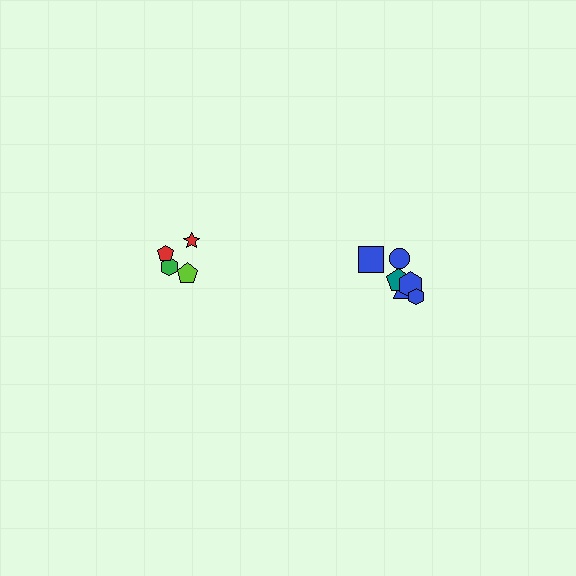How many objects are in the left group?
There are 4 objects.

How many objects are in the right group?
There are 6 objects.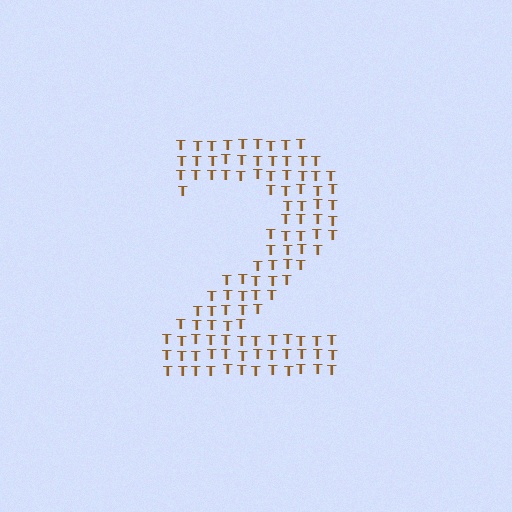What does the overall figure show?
The overall figure shows the digit 2.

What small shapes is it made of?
It is made of small letter T's.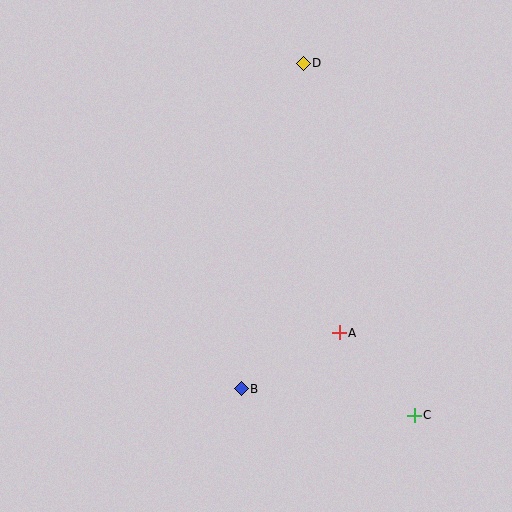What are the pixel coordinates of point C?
Point C is at (414, 415).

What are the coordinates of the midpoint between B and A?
The midpoint between B and A is at (290, 361).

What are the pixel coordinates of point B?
Point B is at (241, 389).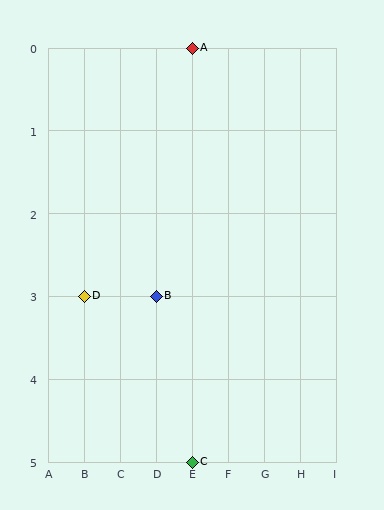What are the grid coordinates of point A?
Point A is at grid coordinates (E, 0).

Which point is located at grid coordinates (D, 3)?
Point B is at (D, 3).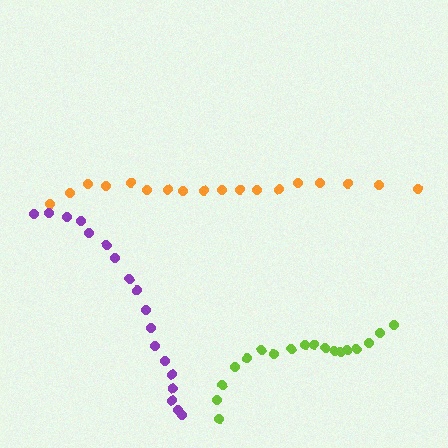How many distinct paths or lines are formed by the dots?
There are 3 distinct paths.